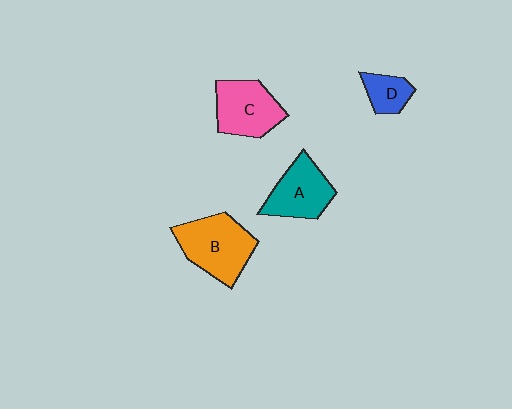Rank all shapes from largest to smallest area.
From largest to smallest: B (orange), C (pink), A (teal), D (blue).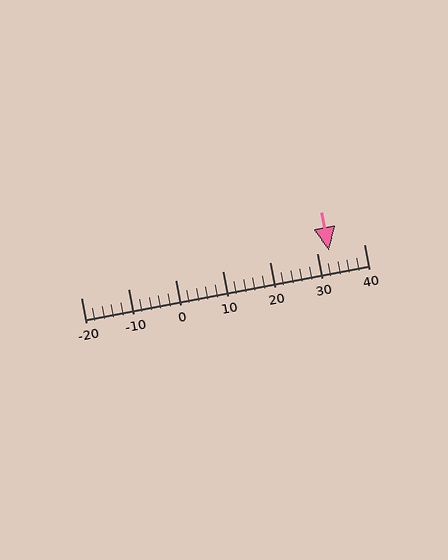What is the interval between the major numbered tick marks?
The major tick marks are spaced 10 units apart.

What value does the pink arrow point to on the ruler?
The pink arrow points to approximately 32.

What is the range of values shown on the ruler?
The ruler shows values from -20 to 40.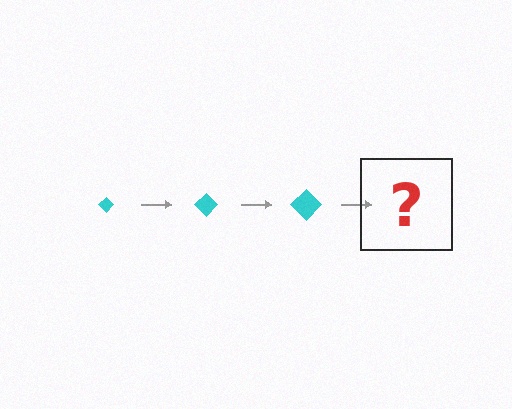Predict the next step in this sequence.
The next step is a cyan diamond, larger than the previous one.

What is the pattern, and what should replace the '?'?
The pattern is that the diamond gets progressively larger each step. The '?' should be a cyan diamond, larger than the previous one.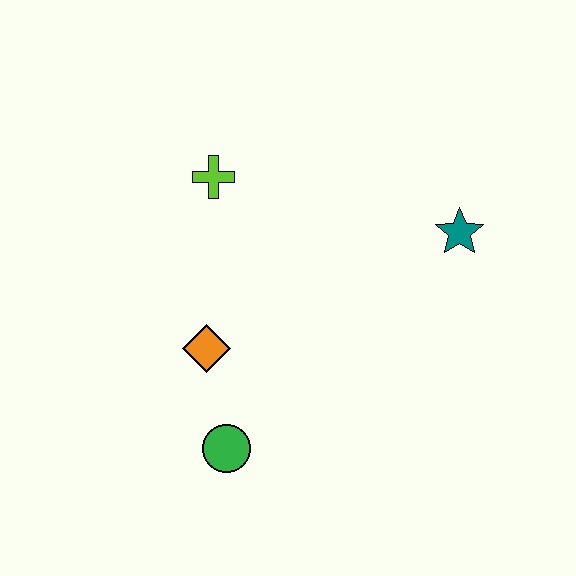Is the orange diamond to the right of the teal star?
No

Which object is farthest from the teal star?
The green circle is farthest from the teal star.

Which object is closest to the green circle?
The orange diamond is closest to the green circle.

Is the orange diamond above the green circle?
Yes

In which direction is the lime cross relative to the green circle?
The lime cross is above the green circle.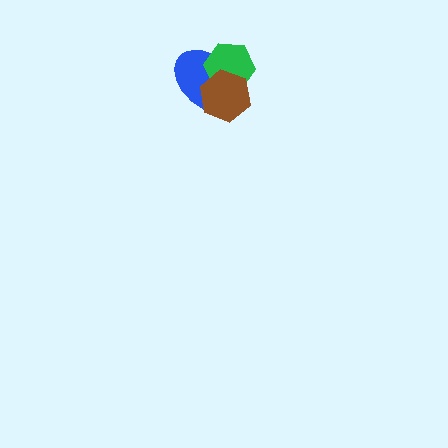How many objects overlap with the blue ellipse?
2 objects overlap with the blue ellipse.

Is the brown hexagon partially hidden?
No, no other shape covers it.